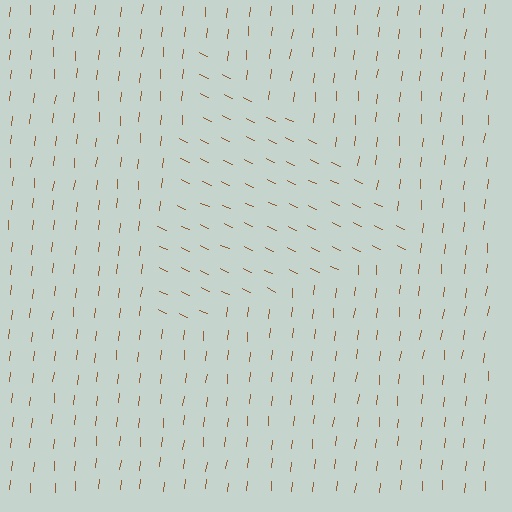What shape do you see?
I see a triangle.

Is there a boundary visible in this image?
Yes, there is a texture boundary formed by a change in line orientation.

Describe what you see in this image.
The image is filled with small brown line segments. A triangle region in the image has lines oriented differently from the surrounding lines, creating a visible texture boundary.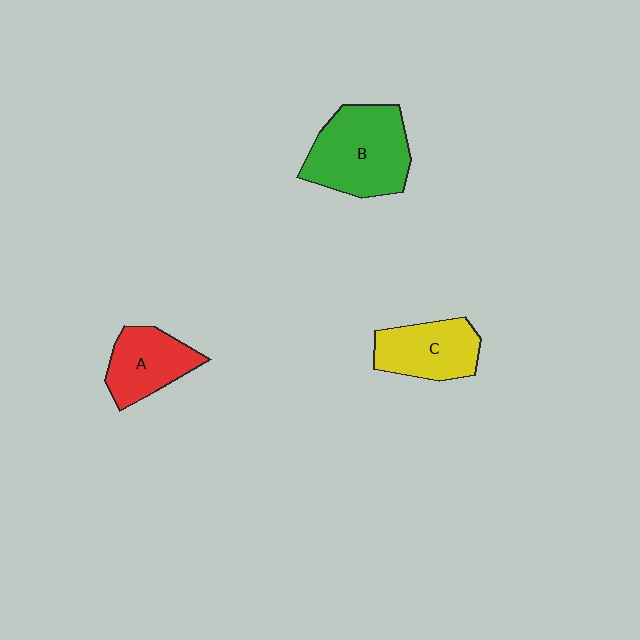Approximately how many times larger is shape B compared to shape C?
Approximately 1.4 times.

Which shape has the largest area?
Shape B (green).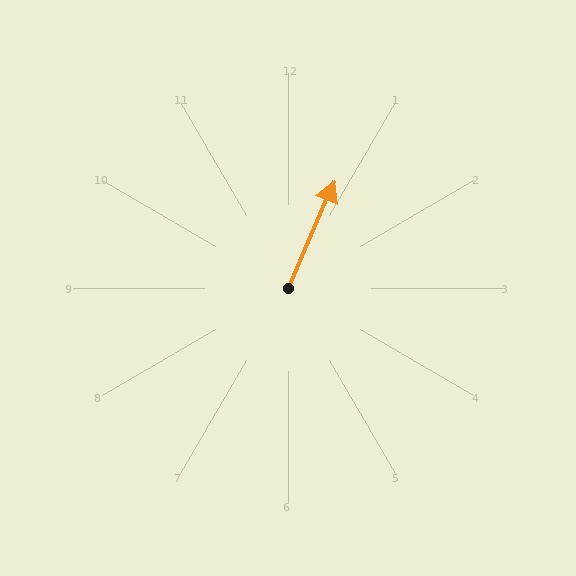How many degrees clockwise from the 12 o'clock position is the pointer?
Approximately 24 degrees.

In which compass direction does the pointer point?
Northeast.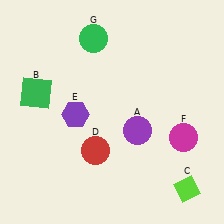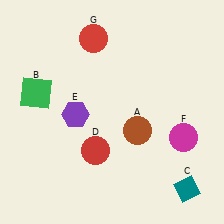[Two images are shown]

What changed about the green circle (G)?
In Image 1, G is green. In Image 2, it changed to red.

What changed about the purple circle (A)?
In Image 1, A is purple. In Image 2, it changed to brown.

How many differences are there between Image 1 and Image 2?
There are 3 differences between the two images.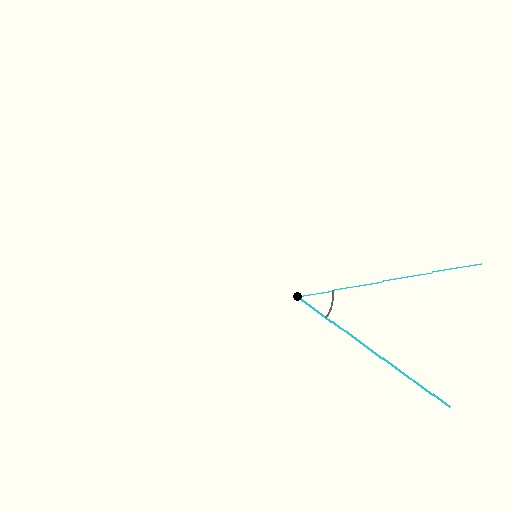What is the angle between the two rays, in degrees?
Approximately 46 degrees.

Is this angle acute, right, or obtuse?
It is acute.